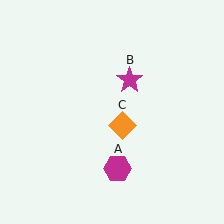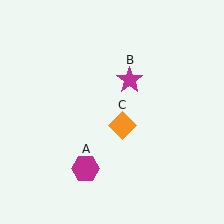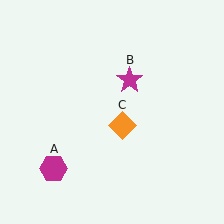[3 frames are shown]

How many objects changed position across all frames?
1 object changed position: magenta hexagon (object A).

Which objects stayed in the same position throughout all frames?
Magenta star (object B) and orange diamond (object C) remained stationary.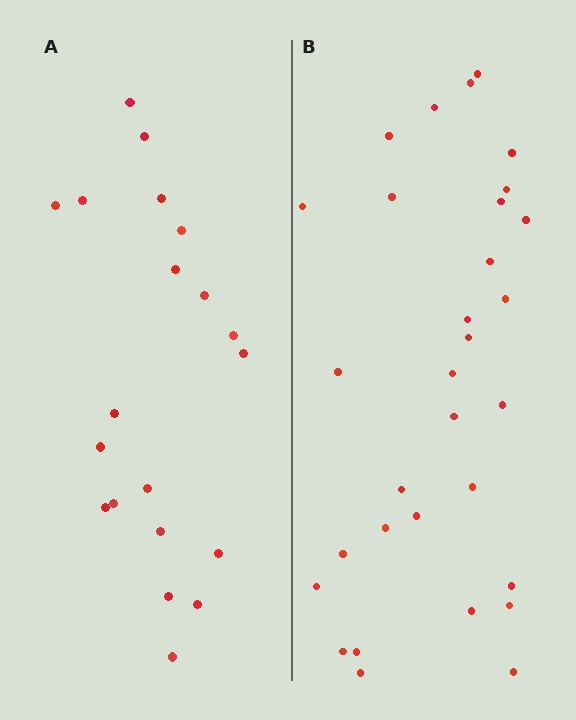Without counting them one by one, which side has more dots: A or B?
Region B (the right region) has more dots.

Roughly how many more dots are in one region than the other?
Region B has roughly 12 or so more dots than region A.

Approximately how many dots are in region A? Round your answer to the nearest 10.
About 20 dots.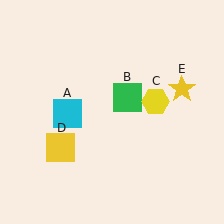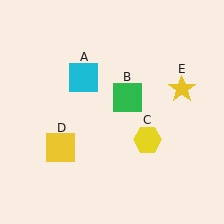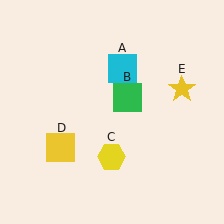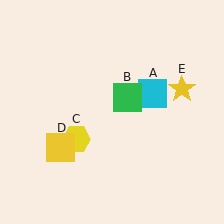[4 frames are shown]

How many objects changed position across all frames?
2 objects changed position: cyan square (object A), yellow hexagon (object C).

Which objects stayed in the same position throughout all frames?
Green square (object B) and yellow square (object D) and yellow star (object E) remained stationary.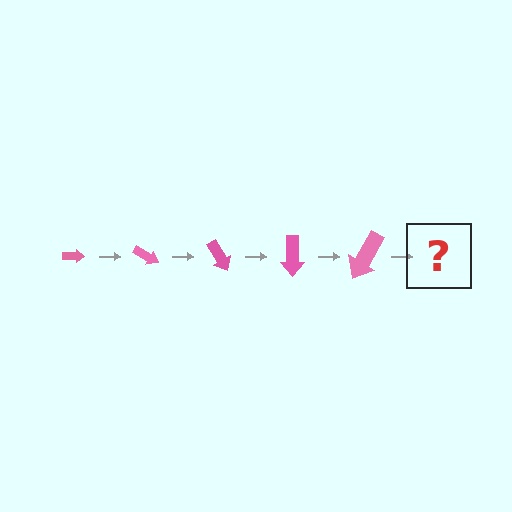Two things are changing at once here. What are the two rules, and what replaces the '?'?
The two rules are that the arrow grows larger each step and it rotates 30 degrees each step. The '?' should be an arrow, larger than the previous one and rotated 150 degrees from the start.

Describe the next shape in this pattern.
It should be an arrow, larger than the previous one and rotated 150 degrees from the start.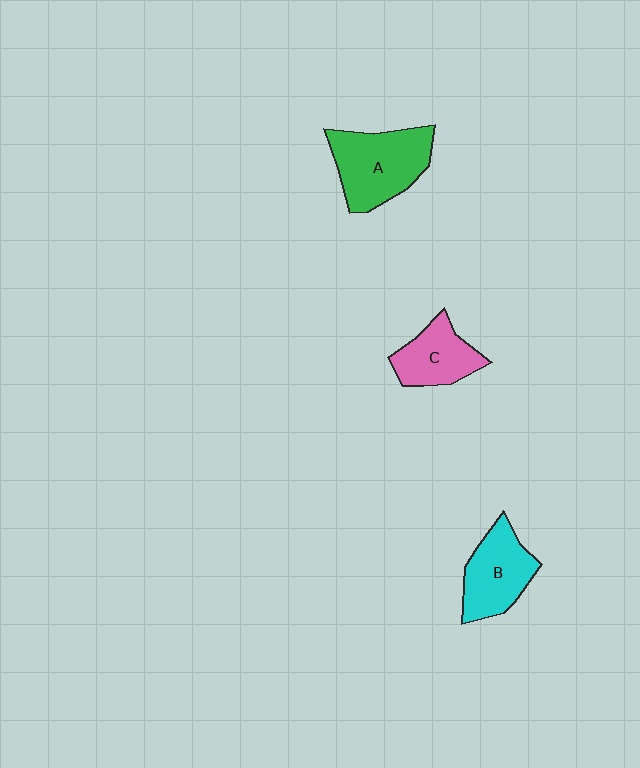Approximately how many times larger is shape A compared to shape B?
Approximately 1.3 times.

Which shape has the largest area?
Shape A (green).